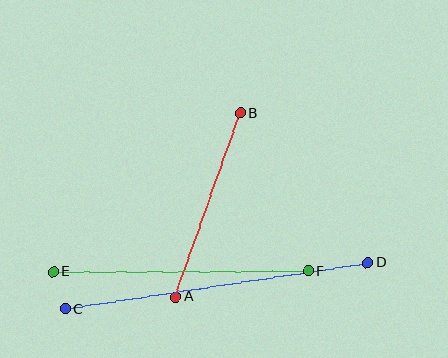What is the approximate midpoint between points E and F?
The midpoint is at approximately (181, 271) pixels.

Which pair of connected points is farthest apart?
Points C and D are farthest apart.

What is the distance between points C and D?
The distance is approximately 306 pixels.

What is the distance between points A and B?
The distance is approximately 195 pixels.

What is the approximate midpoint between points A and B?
The midpoint is at approximately (208, 205) pixels.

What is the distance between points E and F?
The distance is approximately 255 pixels.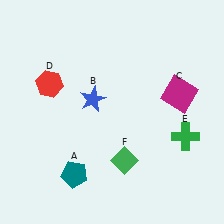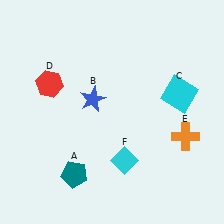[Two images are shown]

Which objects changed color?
C changed from magenta to cyan. E changed from green to orange. F changed from green to cyan.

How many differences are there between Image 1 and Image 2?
There are 3 differences between the two images.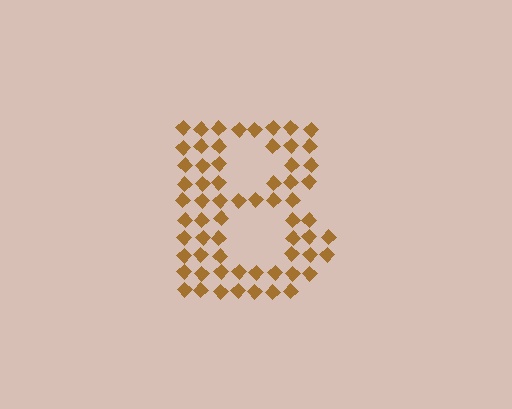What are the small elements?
The small elements are diamonds.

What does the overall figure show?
The overall figure shows the letter B.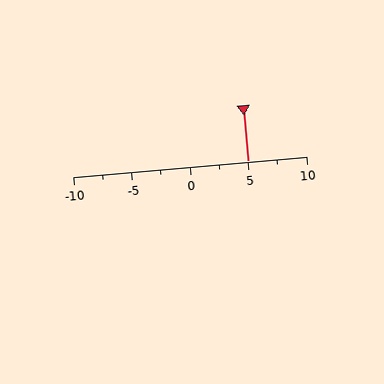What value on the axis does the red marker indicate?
The marker indicates approximately 5.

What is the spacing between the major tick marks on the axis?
The major ticks are spaced 5 apart.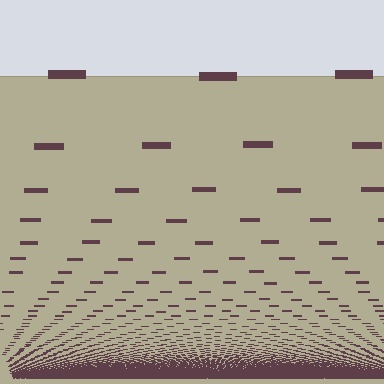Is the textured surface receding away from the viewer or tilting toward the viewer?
The surface appears to tilt toward the viewer. Texture elements get larger and sparser toward the top.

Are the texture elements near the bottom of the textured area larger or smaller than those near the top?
Smaller. The gradient is inverted — elements near the bottom are smaller and denser.